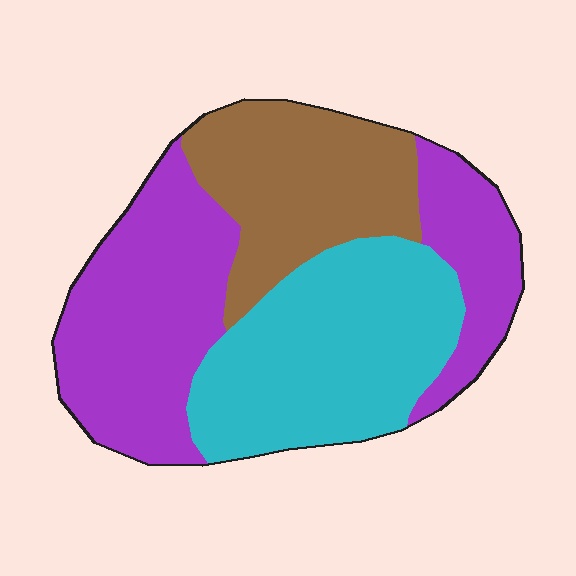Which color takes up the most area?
Purple, at roughly 40%.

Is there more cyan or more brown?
Cyan.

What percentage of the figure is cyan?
Cyan takes up about one third (1/3) of the figure.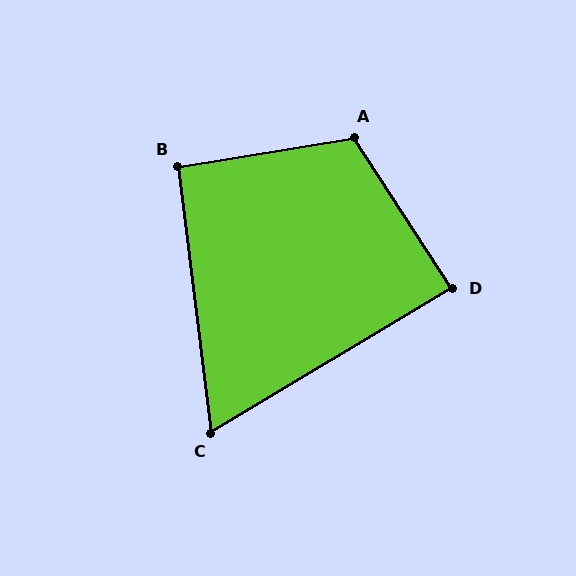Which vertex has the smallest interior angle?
C, at approximately 66 degrees.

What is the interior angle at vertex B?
Approximately 92 degrees (approximately right).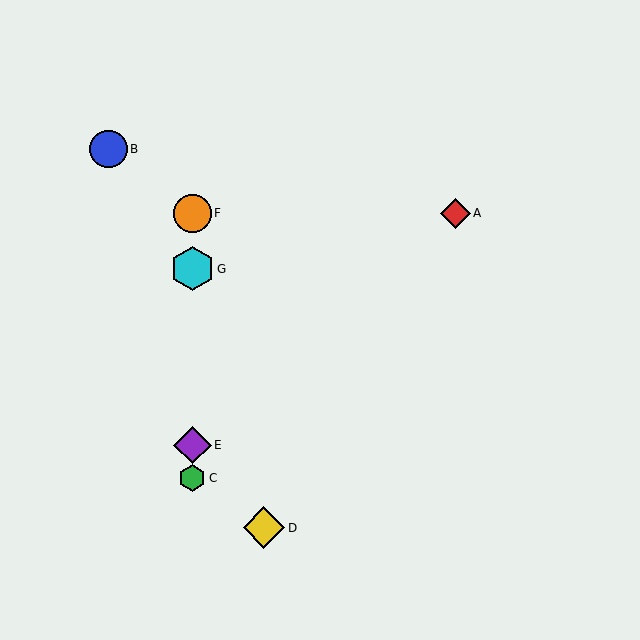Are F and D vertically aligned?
No, F is at x≈192 and D is at x≈264.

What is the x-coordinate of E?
Object E is at x≈192.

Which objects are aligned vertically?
Objects C, E, F, G are aligned vertically.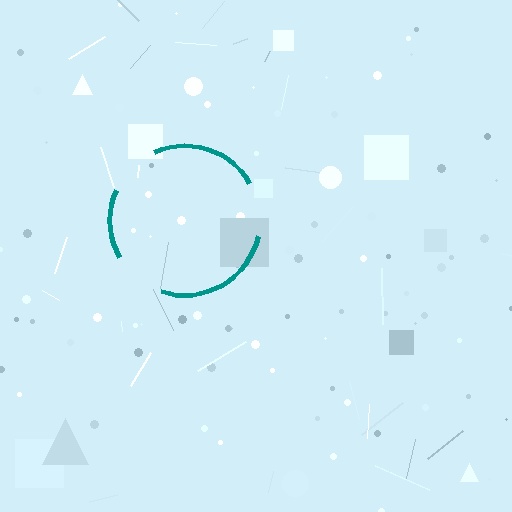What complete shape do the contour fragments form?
The contour fragments form a circle.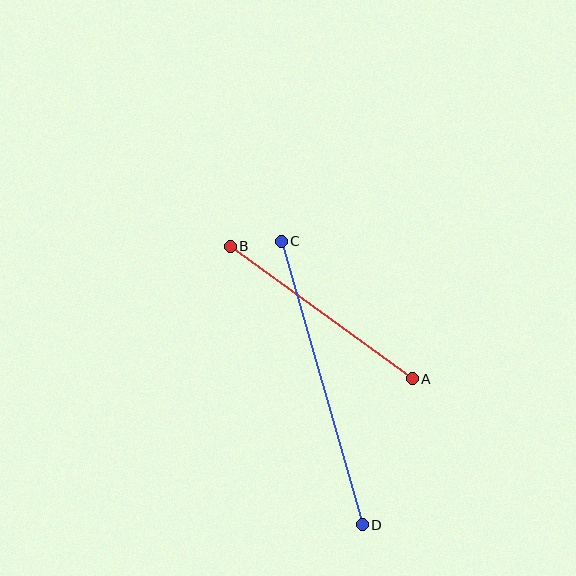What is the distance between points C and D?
The distance is approximately 294 pixels.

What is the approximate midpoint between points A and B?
The midpoint is at approximately (321, 313) pixels.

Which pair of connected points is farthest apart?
Points C and D are farthest apart.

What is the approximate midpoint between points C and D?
The midpoint is at approximately (322, 383) pixels.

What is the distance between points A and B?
The distance is approximately 225 pixels.